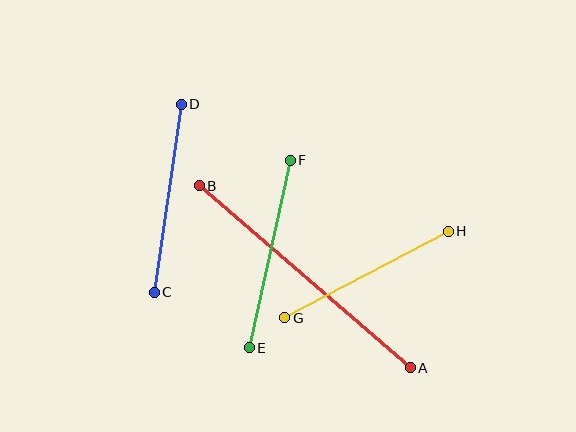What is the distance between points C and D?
The distance is approximately 190 pixels.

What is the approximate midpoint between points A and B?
The midpoint is at approximately (305, 277) pixels.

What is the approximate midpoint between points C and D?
The midpoint is at approximately (168, 198) pixels.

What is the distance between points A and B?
The distance is approximately 279 pixels.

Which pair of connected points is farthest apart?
Points A and B are farthest apart.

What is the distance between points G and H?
The distance is approximately 185 pixels.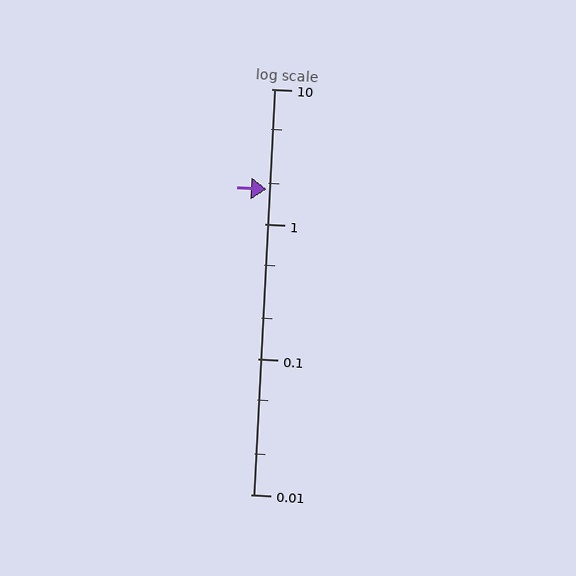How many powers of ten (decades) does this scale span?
The scale spans 3 decades, from 0.01 to 10.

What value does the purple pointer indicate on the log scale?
The pointer indicates approximately 1.8.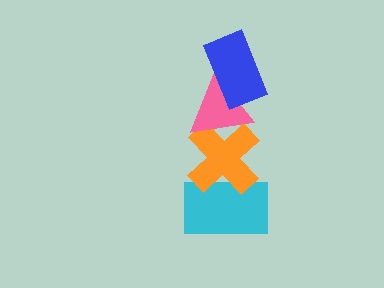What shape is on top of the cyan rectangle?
The orange cross is on top of the cyan rectangle.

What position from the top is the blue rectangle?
The blue rectangle is 1st from the top.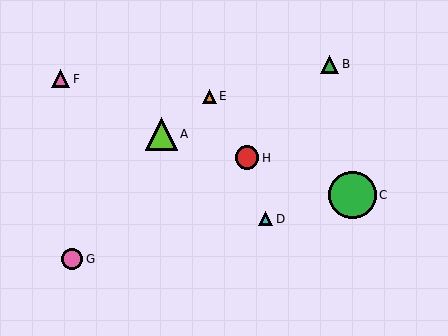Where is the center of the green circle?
The center of the green circle is at (352, 195).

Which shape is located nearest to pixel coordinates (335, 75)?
The green triangle (labeled B) at (330, 64) is nearest to that location.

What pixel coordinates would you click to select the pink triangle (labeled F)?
Click at (61, 79) to select the pink triangle F.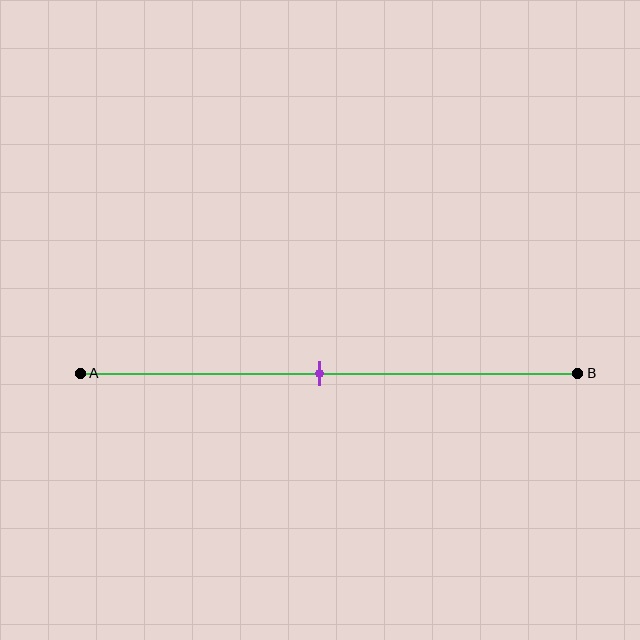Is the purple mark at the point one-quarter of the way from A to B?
No, the mark is at about 50% from A, not at the 25% one-quarter point.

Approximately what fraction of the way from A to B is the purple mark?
The purple mark is approximately 50% of the way from A to B.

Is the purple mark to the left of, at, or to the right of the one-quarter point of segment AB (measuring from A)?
The purple mark is to the right of the one-quarter point of segment AB.